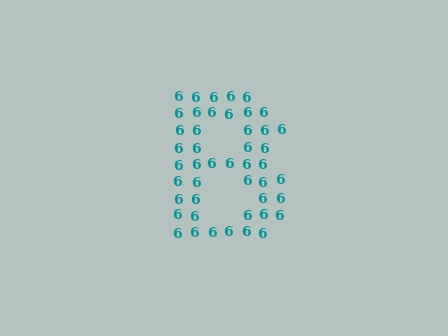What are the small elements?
The small elements are digit 6's.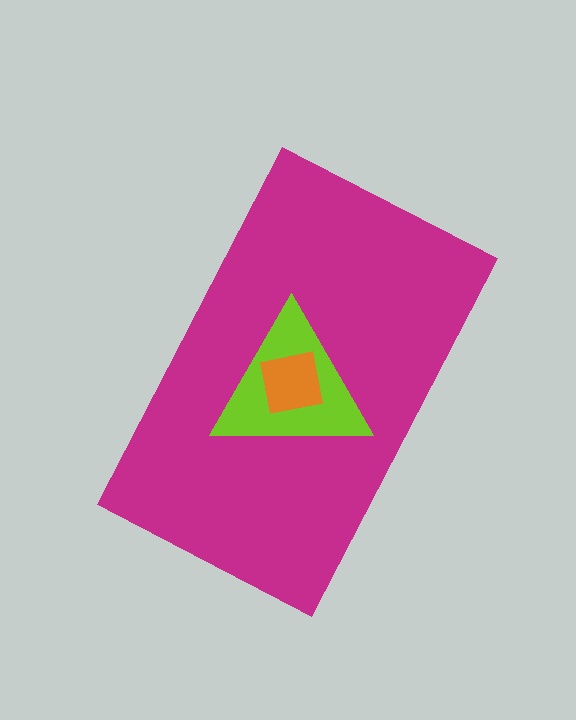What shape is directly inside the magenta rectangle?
The lime triangle.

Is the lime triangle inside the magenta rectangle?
Yes.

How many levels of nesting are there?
3.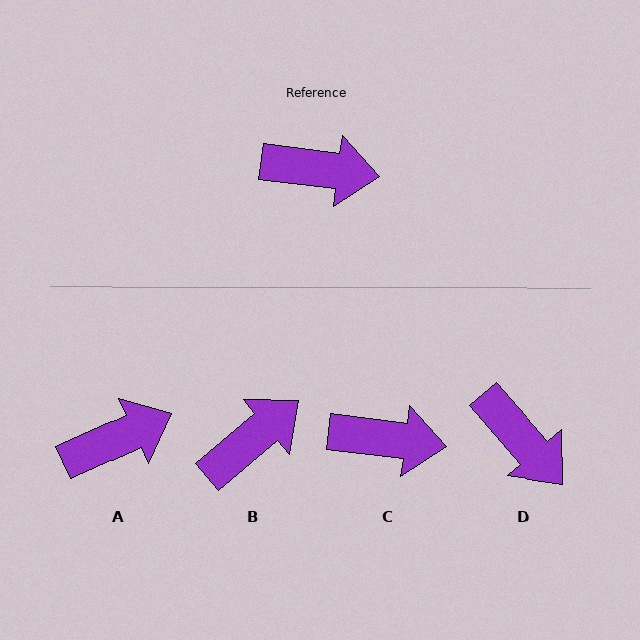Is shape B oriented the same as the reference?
No, it is off by about 47 degrees.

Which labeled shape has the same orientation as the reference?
C.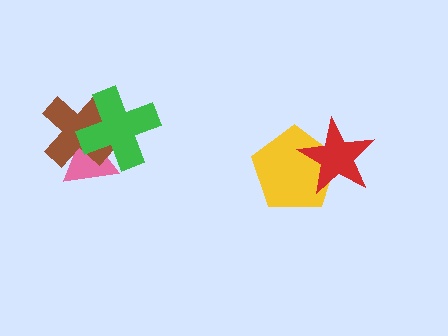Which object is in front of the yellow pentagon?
The red star is in front of the yellow pentagon.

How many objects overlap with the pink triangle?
2 objects overlap with the pink triangle.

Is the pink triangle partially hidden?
Yes, it is partially covered by another shape.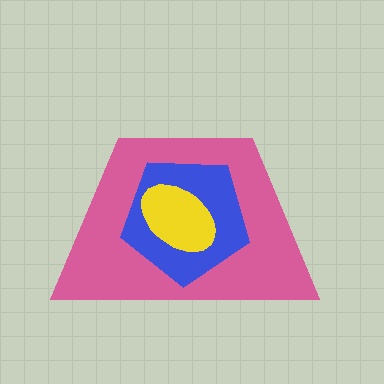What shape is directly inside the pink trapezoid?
The blue pentagon.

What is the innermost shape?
The yellow ellipse.